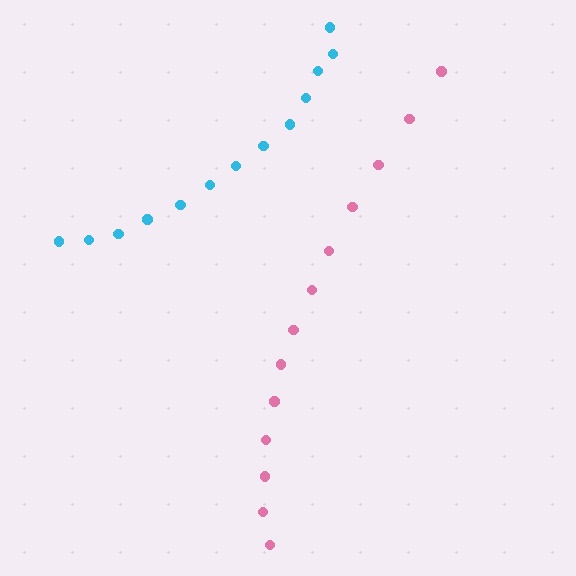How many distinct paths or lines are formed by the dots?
There are 2 distinct paths.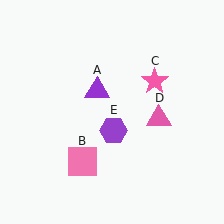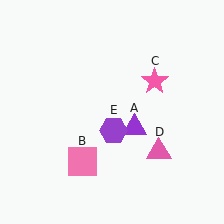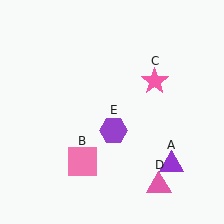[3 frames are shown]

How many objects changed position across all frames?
2 objects changed position: purple triangle (object A), pink triangle (object D).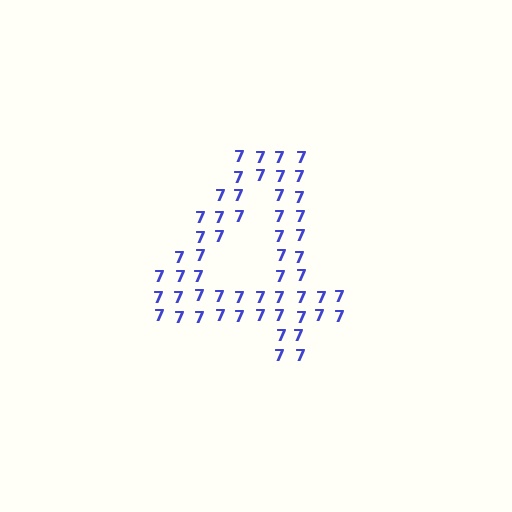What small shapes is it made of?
It is made of small digit 7's.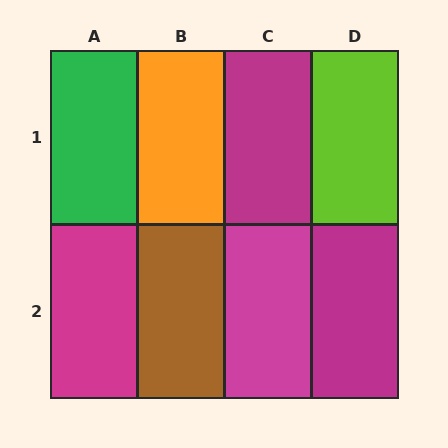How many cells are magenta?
4 cells are magenta.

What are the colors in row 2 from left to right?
Magenta, brown, magenta, magenta.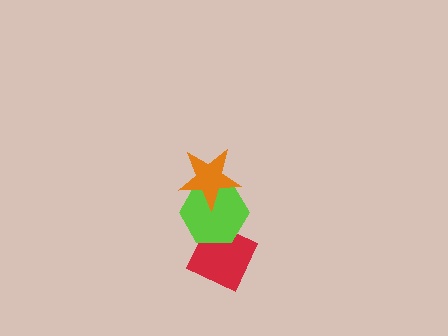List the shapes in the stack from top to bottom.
From top to bottom: the orange star, the lime hexagon, the red diamond.